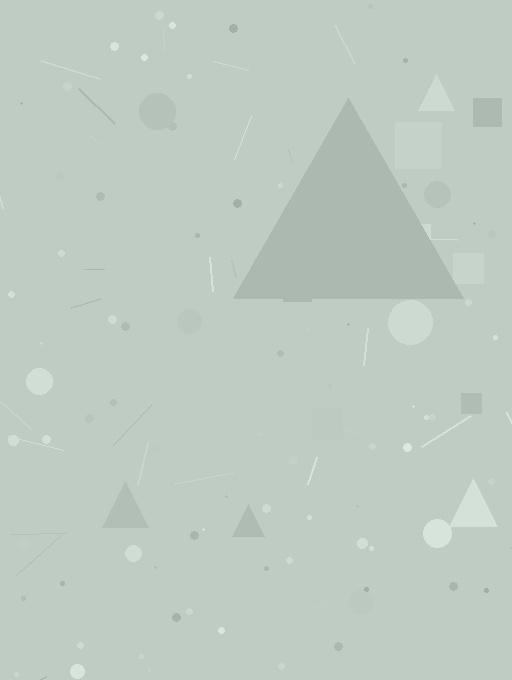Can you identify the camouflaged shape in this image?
The camouflaged shape is a triangle.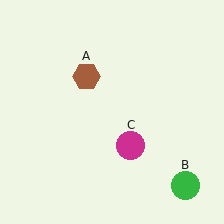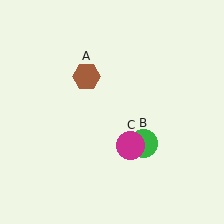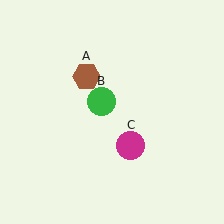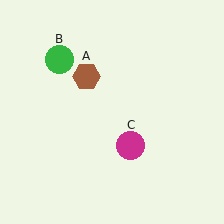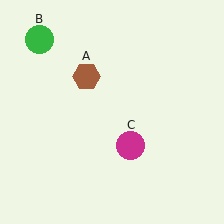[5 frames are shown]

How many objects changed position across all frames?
1 object changed position: green circle (object B).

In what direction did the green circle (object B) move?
The green circle (object B) moved up and to the left.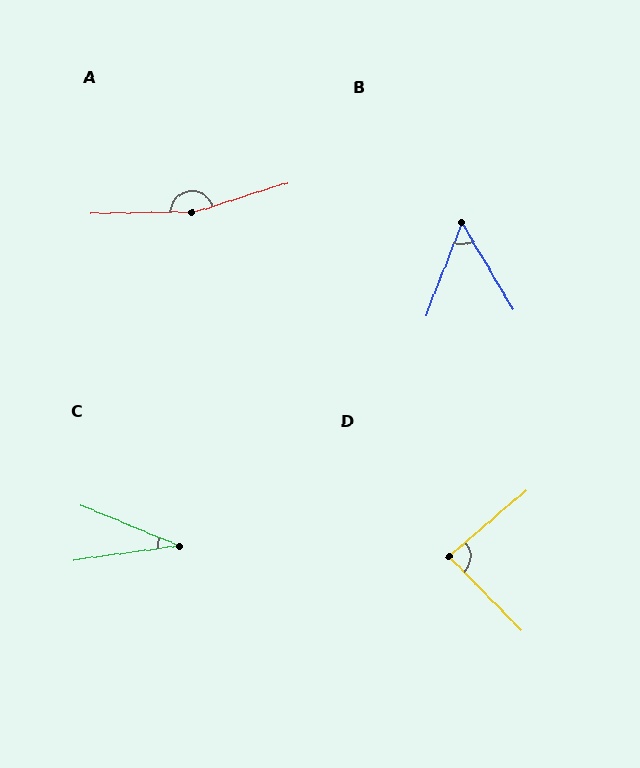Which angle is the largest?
A, at approximately 163 degrees.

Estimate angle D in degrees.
Approximately 86 degrees.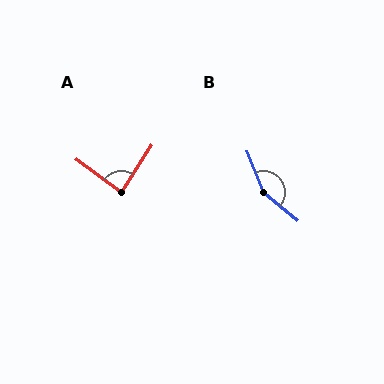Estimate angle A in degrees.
Approximately 86 degrees.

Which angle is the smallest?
A, at approximately 86 degrees.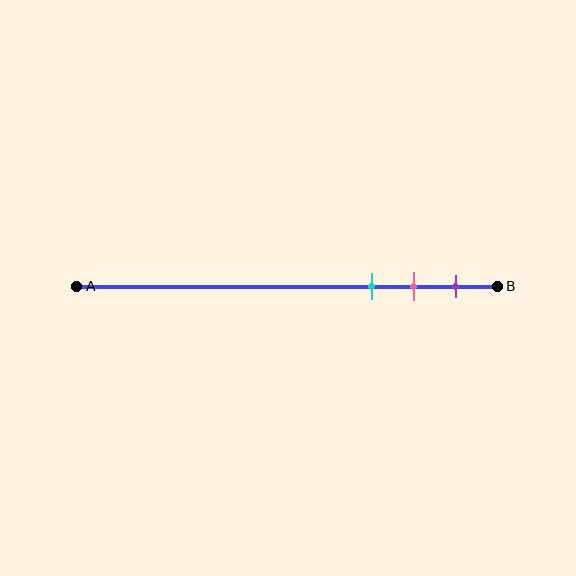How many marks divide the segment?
There are 3 marks dividing the segment.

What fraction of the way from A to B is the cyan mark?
The cyan mark is approximately 70% (0.7) of the way from A to B.